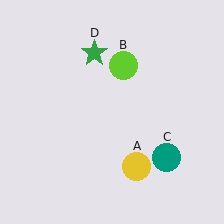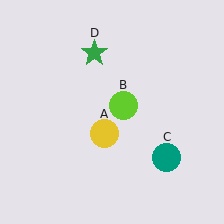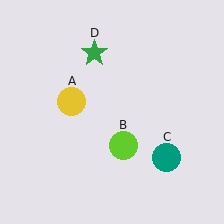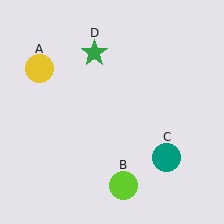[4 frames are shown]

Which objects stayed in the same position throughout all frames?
Teal circle (object C) and green star (object D) remained stationary.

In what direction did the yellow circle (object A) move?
The yellow circle (object A) moved up and to the left.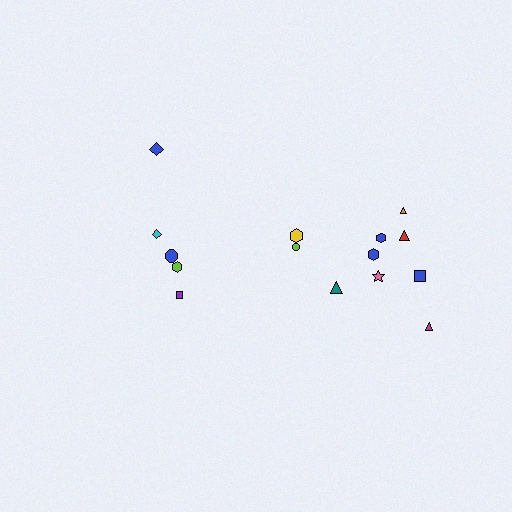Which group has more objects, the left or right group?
The right group.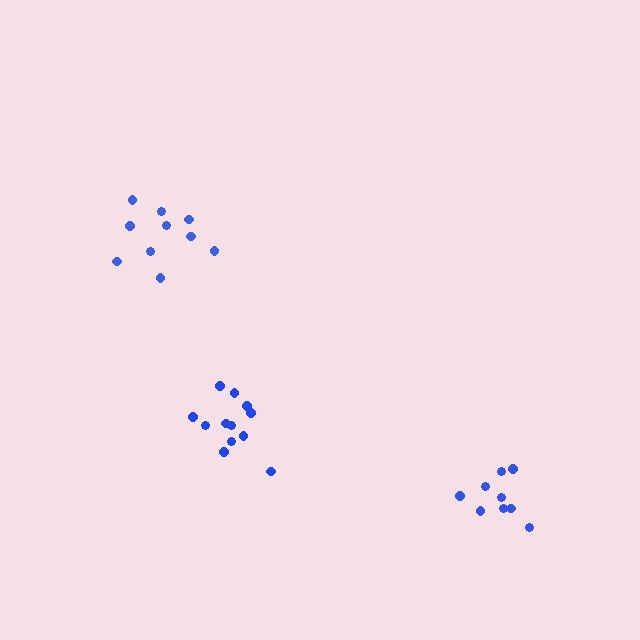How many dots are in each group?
Group 1: 10 dots, Group 2: 12 dots, Group 3: 9 dots (31 total).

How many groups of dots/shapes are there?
There are 3 groups.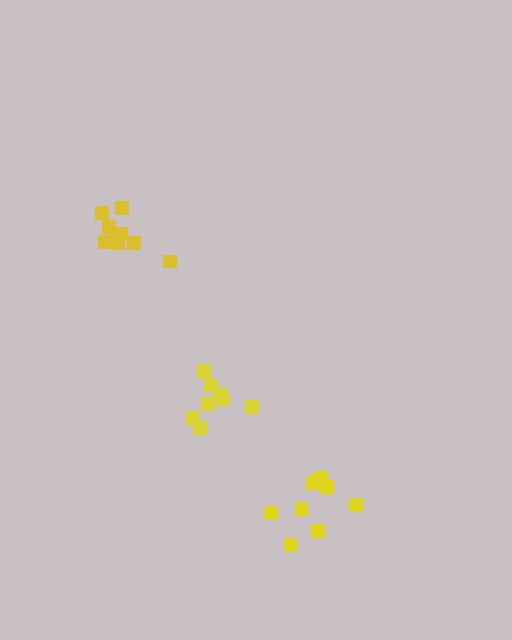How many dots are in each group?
Group 1: 8 dots, Group 2: 9 dots, Group 3: 8 dots (25 total).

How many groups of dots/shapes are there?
There are 3 groups.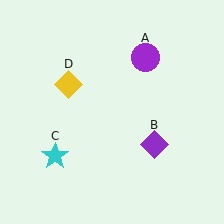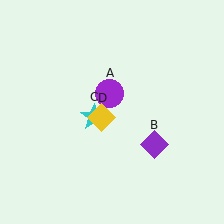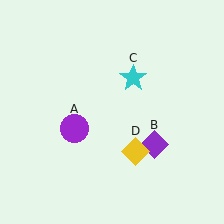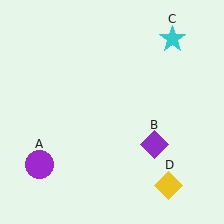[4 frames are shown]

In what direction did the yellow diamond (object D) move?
The yellow diamond (object D) moved down and to the right.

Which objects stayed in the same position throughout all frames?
Purple diamond (object B) remained stationary.